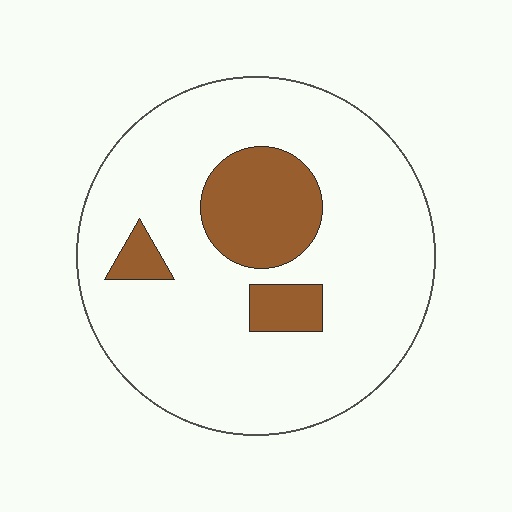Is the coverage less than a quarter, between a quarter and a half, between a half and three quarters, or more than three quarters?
Less than a quarter.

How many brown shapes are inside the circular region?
3.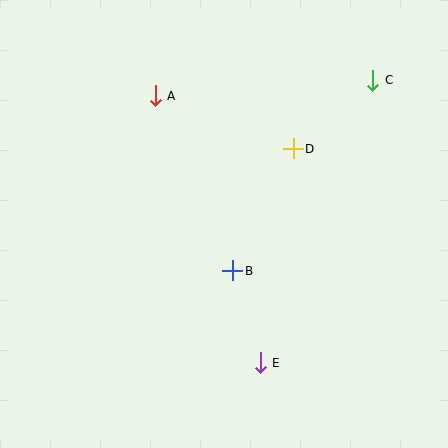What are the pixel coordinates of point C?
Point C is at (373, 80).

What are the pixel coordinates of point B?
Point B is at (233, 271).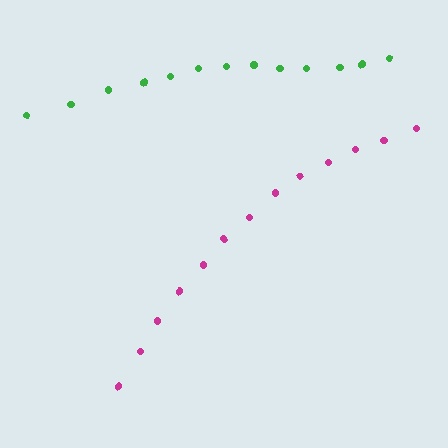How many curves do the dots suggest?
There are 2 distinct paths.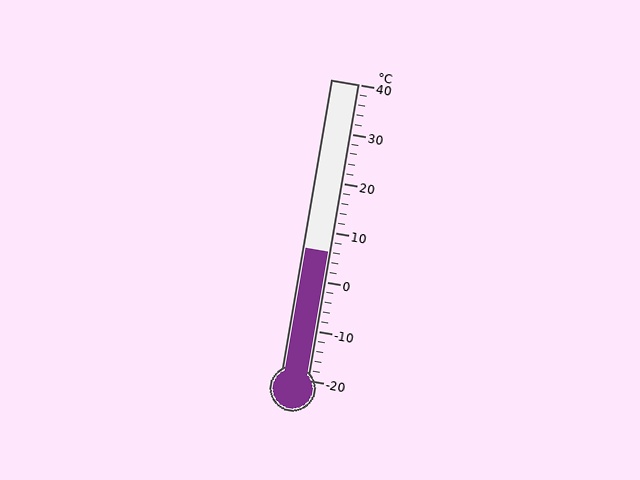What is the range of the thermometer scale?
The thermometer scale ranges from -20°C to 40°C.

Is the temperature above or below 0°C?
The temperature is above 0°C.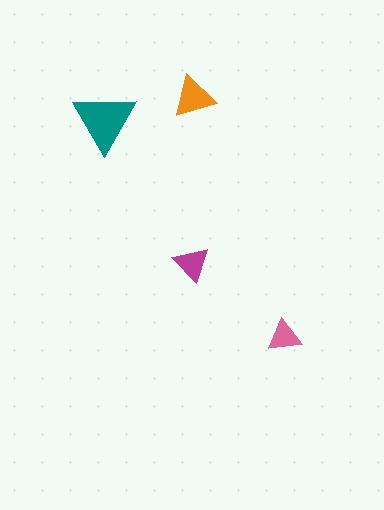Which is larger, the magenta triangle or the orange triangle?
The orange one.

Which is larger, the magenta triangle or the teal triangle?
The teal one.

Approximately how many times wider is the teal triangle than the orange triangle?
About 1.5 times wider.